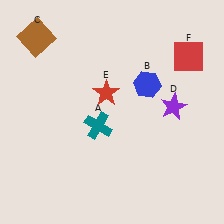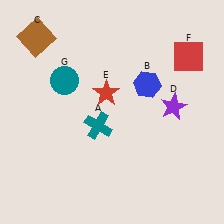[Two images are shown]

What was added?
A teal circle (G) was added in Image 2.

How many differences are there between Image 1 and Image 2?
There is 1 difference between the two images.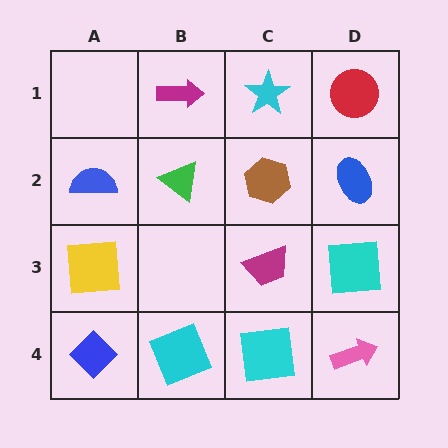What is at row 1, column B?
A magenta arrow.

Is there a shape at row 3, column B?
No, that cell is empty.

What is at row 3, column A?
A yellow square.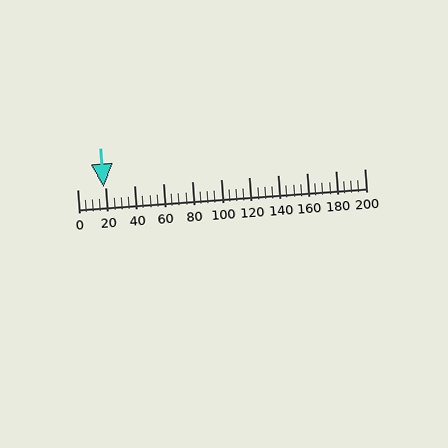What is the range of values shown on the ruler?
The ruler shows values from 0 to 200.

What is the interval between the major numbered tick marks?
The major tick marks are spaced 20 units apart.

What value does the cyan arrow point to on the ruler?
The cyan arrow points to approximately 19.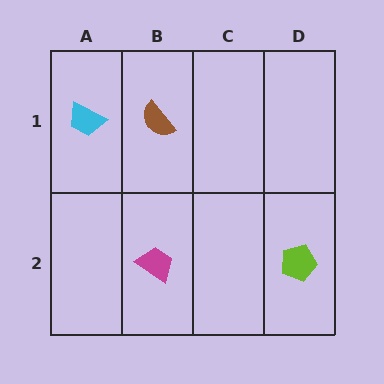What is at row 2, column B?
A magenta trapezoid.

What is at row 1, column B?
A brown semicircle.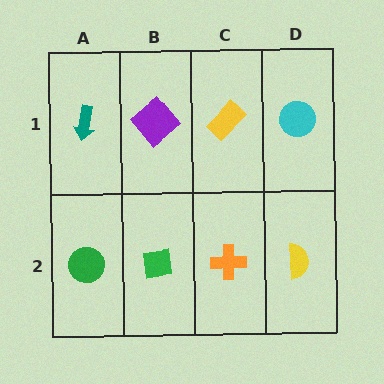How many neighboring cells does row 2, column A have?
2.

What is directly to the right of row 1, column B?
A yellow rectangle.